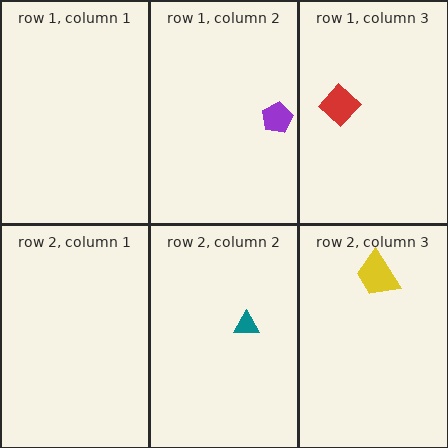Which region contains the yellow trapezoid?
The row 2, column 3 region.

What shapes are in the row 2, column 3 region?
The yellow trapezoid.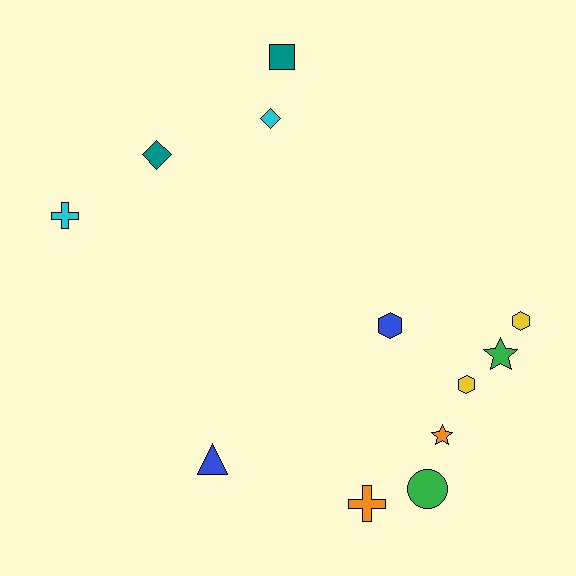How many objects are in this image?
There are 12 objects.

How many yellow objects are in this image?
There are 2 yellow objects.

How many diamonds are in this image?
There are 2 diamonds.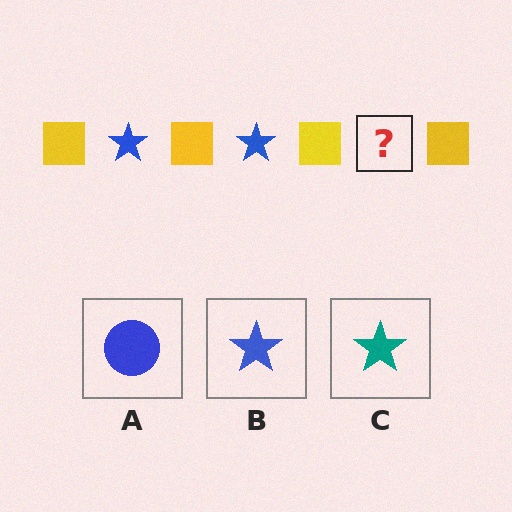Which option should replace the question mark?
Option B.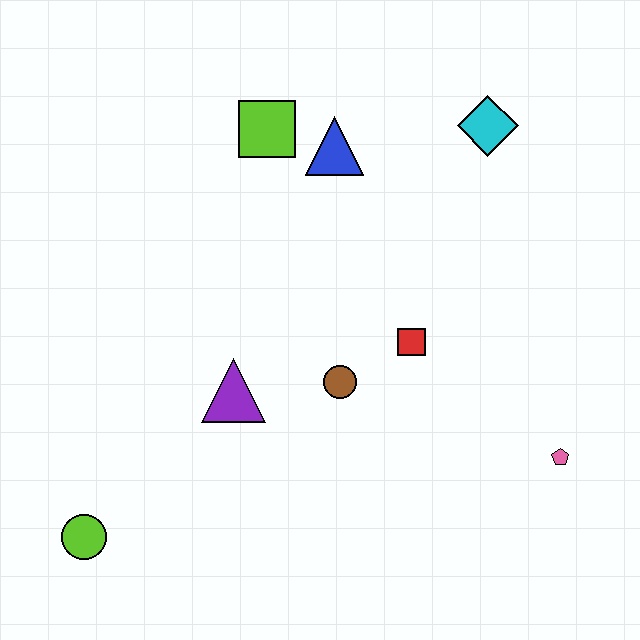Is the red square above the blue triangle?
No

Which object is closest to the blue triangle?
The lime square is closest to the blue triangle.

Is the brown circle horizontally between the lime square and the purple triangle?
No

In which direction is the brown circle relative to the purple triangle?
The brown circle is to the right of the purple triangle.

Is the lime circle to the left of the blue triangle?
Yes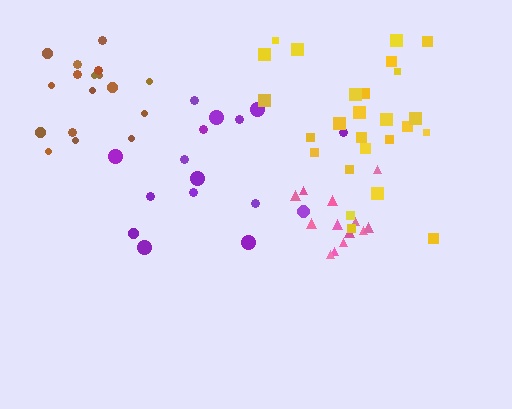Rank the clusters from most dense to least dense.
pink, brown, yellow, purple.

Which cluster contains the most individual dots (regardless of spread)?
Yellow (27).